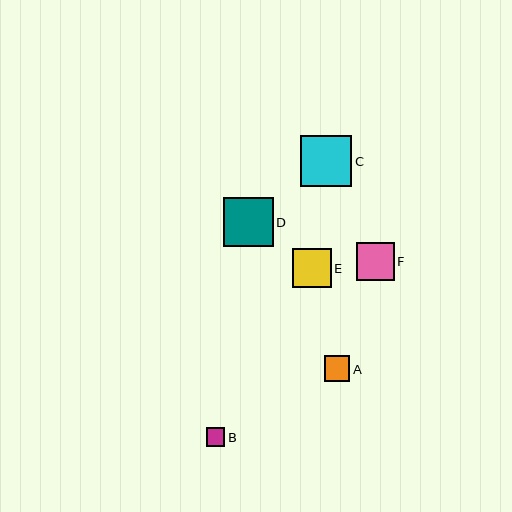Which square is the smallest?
Square B is the smallest with a size of approximately 18 pixels.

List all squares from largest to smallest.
From largest to smallest: C, D, E, F, A, B.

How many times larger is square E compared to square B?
Square E is approximately 2.1 times the size of square B.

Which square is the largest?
Square C is the largest with a size of approximately 51 pixels.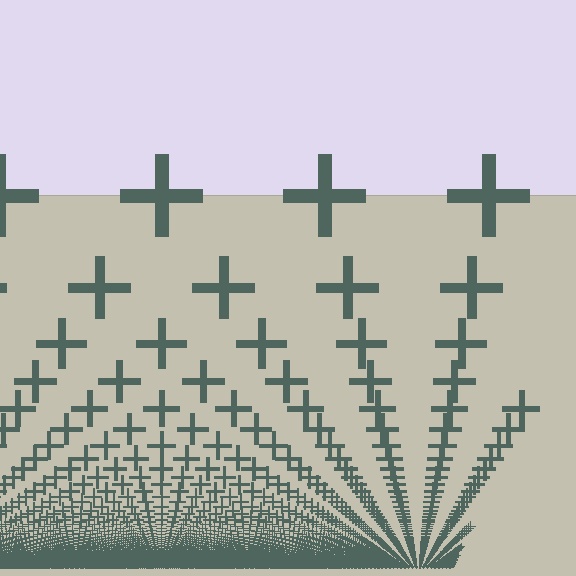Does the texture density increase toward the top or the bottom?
Density increases toward the bottom.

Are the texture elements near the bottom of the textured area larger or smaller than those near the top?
Smaller. The gradient is inverted — elements near the bottom are smaller and denser.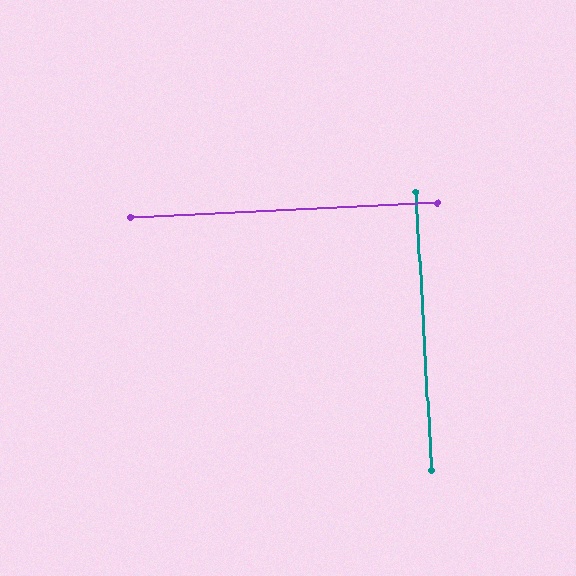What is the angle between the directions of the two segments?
Approximately 90 degrees.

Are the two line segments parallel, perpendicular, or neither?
Perpendicular — they meet at approximately 90°.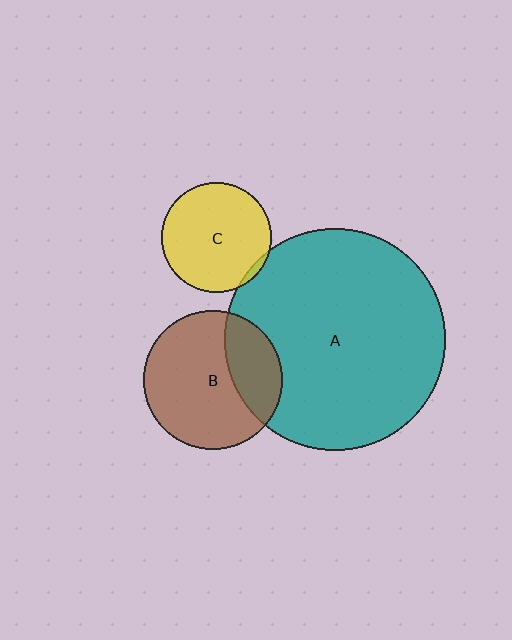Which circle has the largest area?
Circle A (teal).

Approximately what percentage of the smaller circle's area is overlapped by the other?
Approximately 5%.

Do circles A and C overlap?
Yes.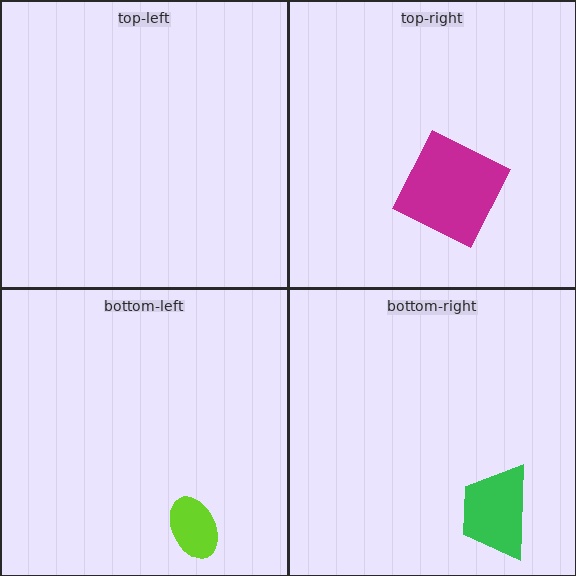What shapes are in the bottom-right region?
The green trapezoid.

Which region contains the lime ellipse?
The bottom-left region.